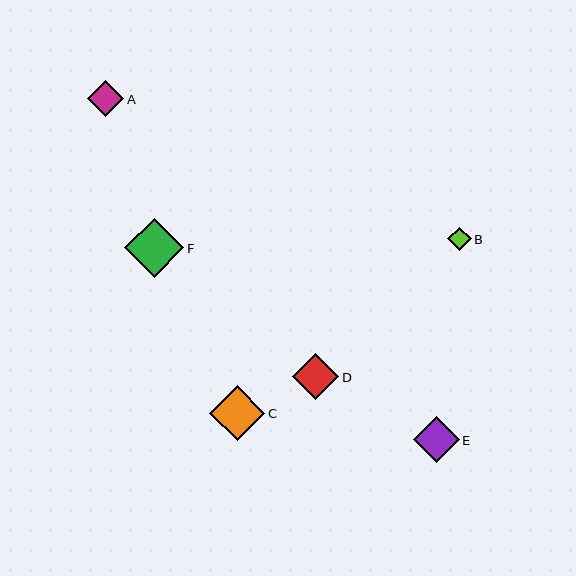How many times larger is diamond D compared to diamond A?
Diamond D is approximately 1.3 times the size of diamond A.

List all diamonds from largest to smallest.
From largest to smallest: F, C, D, E, A, B.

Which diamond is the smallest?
Diamond B is the smallest with a size of approximately 24 pixels.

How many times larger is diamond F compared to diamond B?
Diamond F is approximately 2.5 times the size of diamond B.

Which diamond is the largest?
Diamond F is the largest with a size of approximately 59 pixels.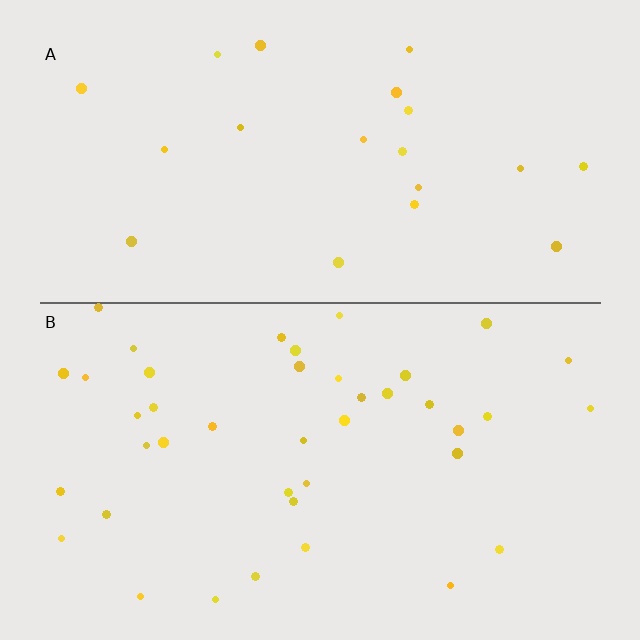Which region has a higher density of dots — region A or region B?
B (the bottom).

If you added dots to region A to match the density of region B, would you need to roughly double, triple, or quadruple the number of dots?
Approximately double.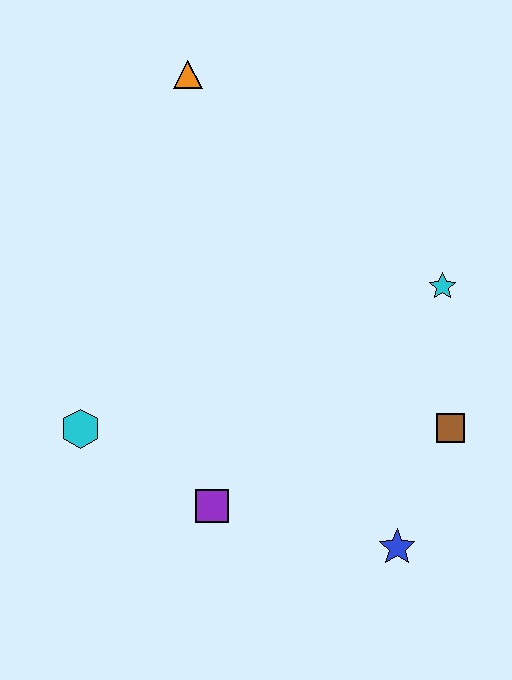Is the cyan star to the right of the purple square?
Yes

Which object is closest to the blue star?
The brown square is closest to the blue star.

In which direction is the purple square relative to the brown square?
The purple square is to the left of the brown square.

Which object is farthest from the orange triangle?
The blue star is farthest from the orange triangle.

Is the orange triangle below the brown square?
No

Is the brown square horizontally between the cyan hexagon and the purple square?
No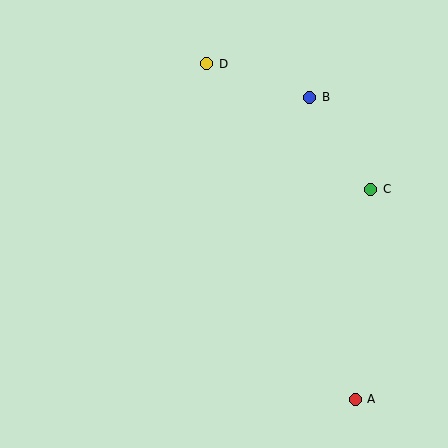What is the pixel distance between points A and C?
The distance between A and C is 211 pixels.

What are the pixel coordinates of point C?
Point C is at (371, 189).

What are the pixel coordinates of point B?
Point B is at (310, 97).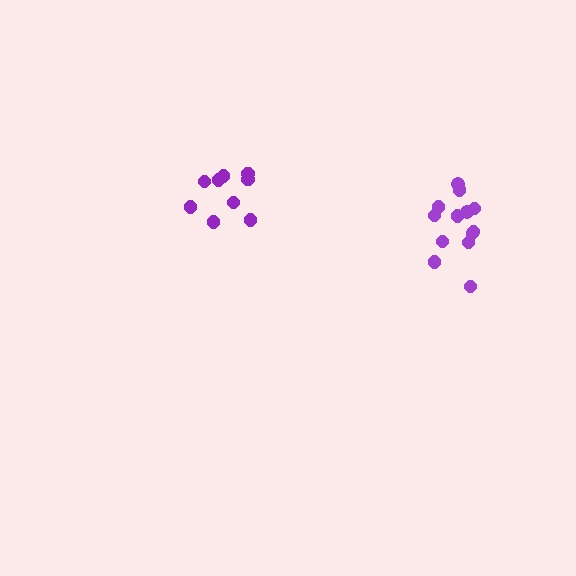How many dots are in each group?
Group 1: 9 dots, Group 2: 13 dots (22 total).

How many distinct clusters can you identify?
There are 2 distinct clusters.